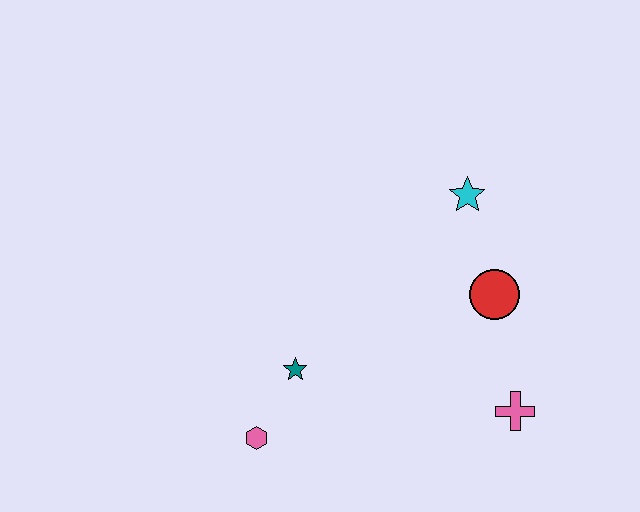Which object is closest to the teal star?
The pink hexagon is closest to the teal star.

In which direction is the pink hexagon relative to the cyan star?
The pink hexagon is below the cyan star.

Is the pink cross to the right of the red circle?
Yes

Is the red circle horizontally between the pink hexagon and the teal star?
No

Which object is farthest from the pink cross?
The pink hexagon is farthest from the pink cross.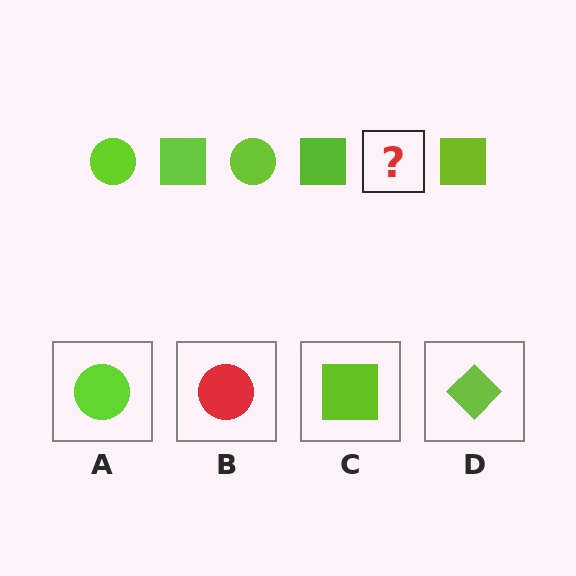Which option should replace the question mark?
Option A.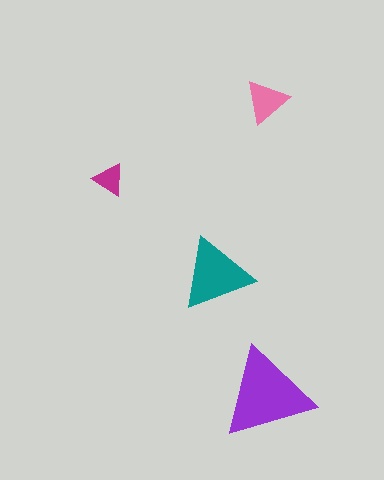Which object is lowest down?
The purple triangle is bottommost.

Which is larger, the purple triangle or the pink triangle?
The purple one.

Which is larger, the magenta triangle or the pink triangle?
The pink one.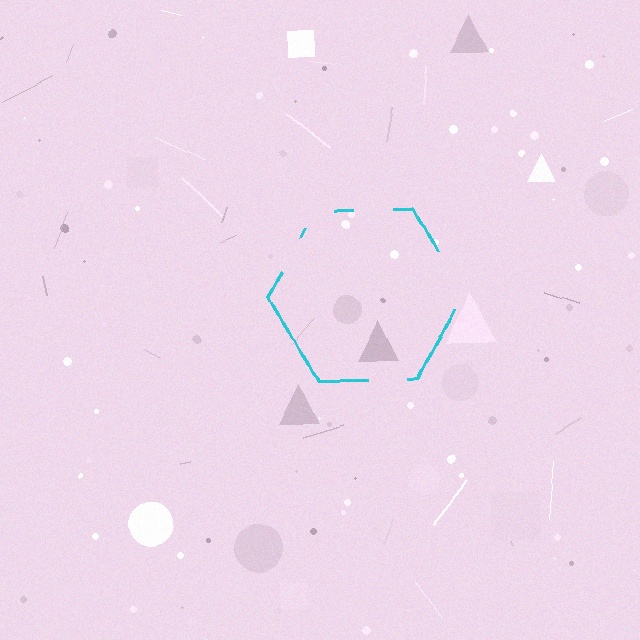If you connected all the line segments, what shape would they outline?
They would outline a hexagon.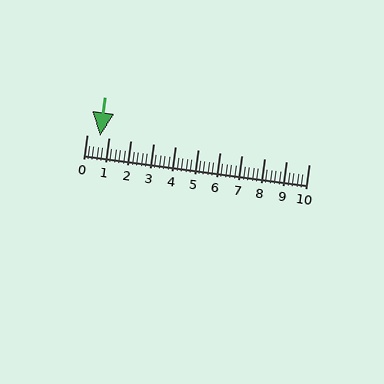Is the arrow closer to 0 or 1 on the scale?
The arrow is closer to 1.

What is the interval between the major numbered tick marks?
The major tick marks are spaced 1 units apart.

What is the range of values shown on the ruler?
The ruler shows values from 0 to 10.